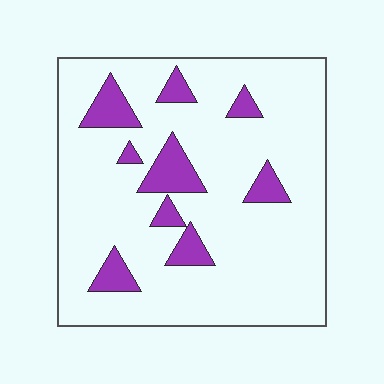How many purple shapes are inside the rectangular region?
9.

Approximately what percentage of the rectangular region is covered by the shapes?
Approximately 15%.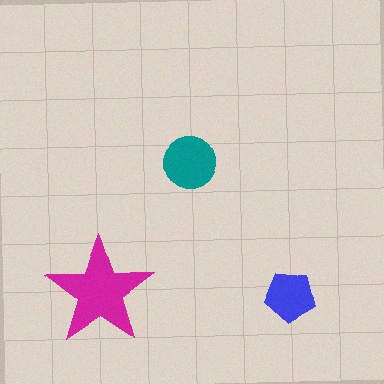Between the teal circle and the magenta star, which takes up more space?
The magenta star.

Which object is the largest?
The magenta star.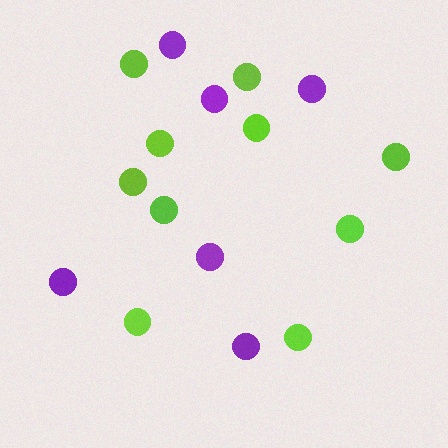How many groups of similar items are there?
There are 2 groups: one group of lime circles (10) and one group of purple circles (6).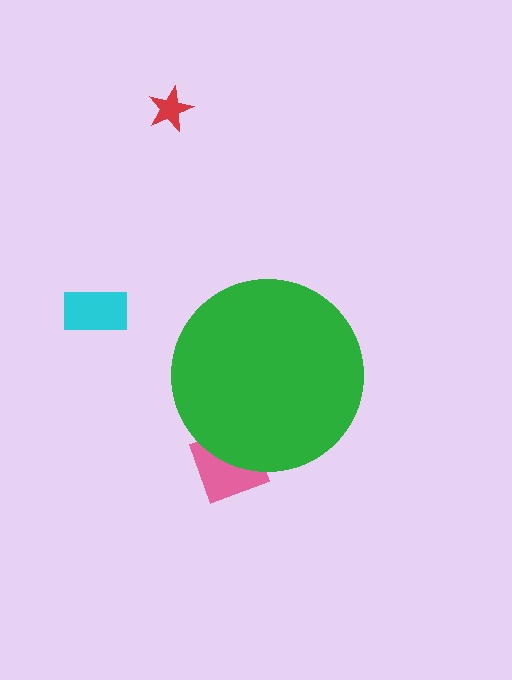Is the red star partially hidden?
No, the red star is fully visible.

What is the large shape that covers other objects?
A green circle.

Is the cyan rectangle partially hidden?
No, the cyan rectangle is fully visible.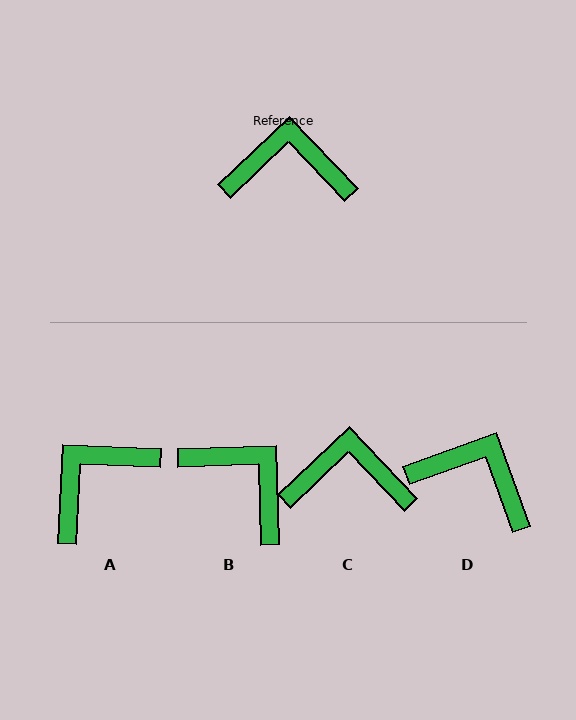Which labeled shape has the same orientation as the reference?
C.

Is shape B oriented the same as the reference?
No, it is off by about 42 degrees.